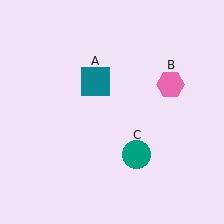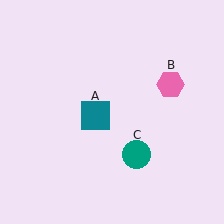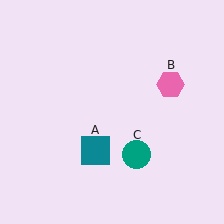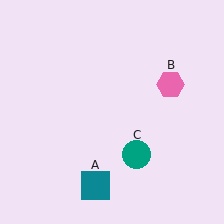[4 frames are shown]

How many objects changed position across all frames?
1 object changed position: teal square (object A).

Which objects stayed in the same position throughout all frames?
Pink hexagon (object B) and teal circle (object C) remained stationary.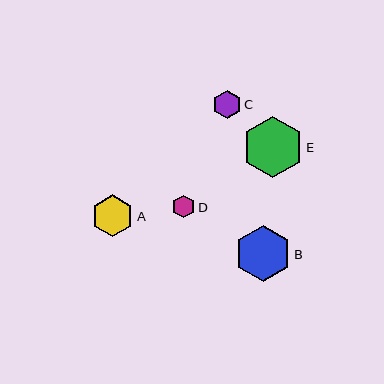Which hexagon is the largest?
Hexagon E is the largest with a size of approximately 61 pixels.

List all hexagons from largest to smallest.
From largest to smallest: E, B, A, C, D.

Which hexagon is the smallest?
Hexagon D is the smallest with a size of approximately 22 pixels.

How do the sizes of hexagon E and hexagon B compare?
Hexagon E and hexagon B are approximately the same size.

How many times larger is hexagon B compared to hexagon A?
Hexagon B is approximately 1.3 times the size of hexagon A.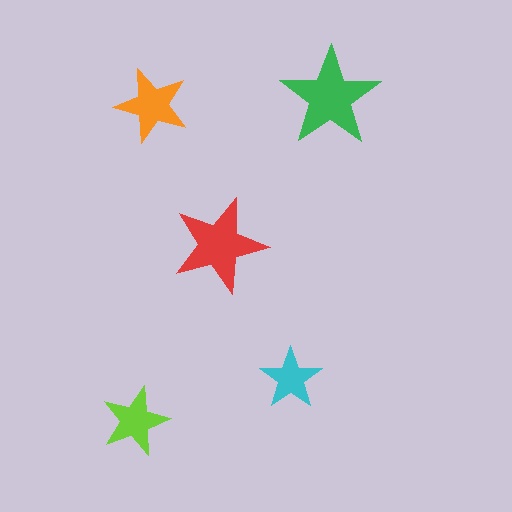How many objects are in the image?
There are 5 objects in the image.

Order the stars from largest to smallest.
the green one, the red one, the orange one, the lime one, the cyan one.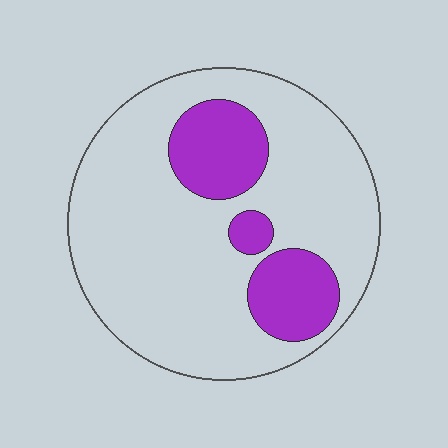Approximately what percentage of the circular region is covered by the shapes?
Approximately 20%.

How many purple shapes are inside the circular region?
3.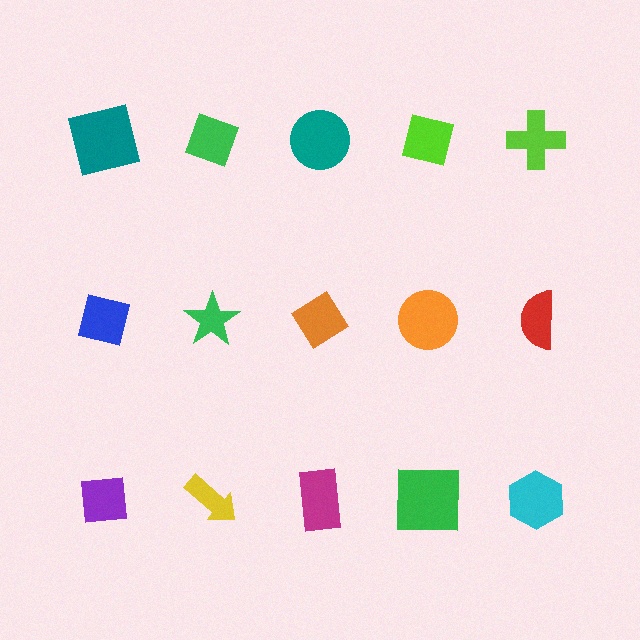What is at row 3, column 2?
A yellow arrow.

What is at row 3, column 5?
A cyan hexagon.